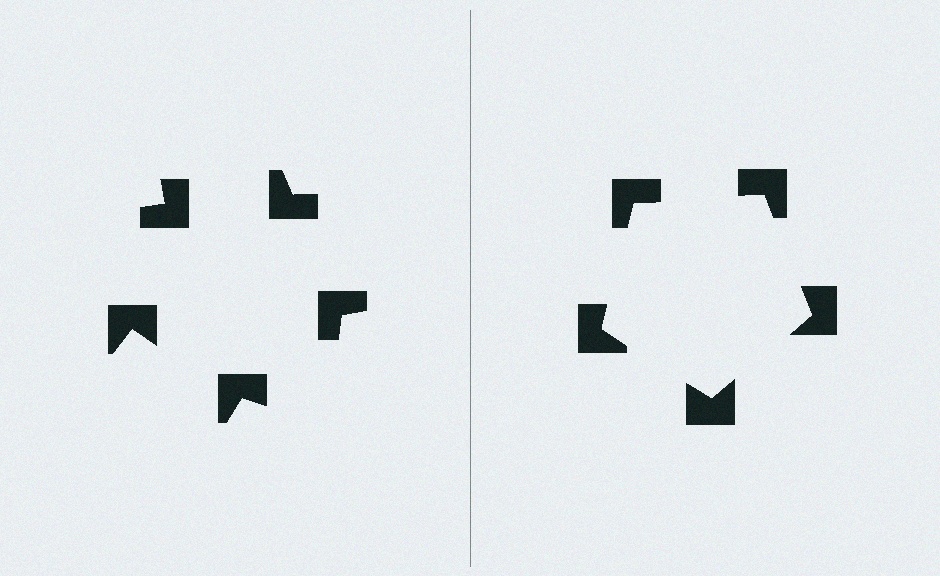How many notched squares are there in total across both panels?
10 — 5 on each side.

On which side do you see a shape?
An illusory pentagon appears on the right side. On the left side the wedge cuts are rotated, so no coherent shape forms.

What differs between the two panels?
The notched squares are positioned identically on both sides; only the wedge orientations differ. On the right they align to a pentagon; on the left they are misaligned.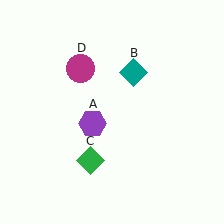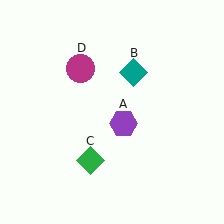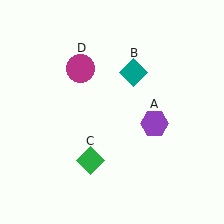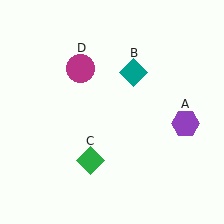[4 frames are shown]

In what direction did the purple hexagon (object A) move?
The purple hexagon (object A) moved right.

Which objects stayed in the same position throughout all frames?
Teal diamond (object B) and green diamond (object C) and magenta circle (object D) remained stationary.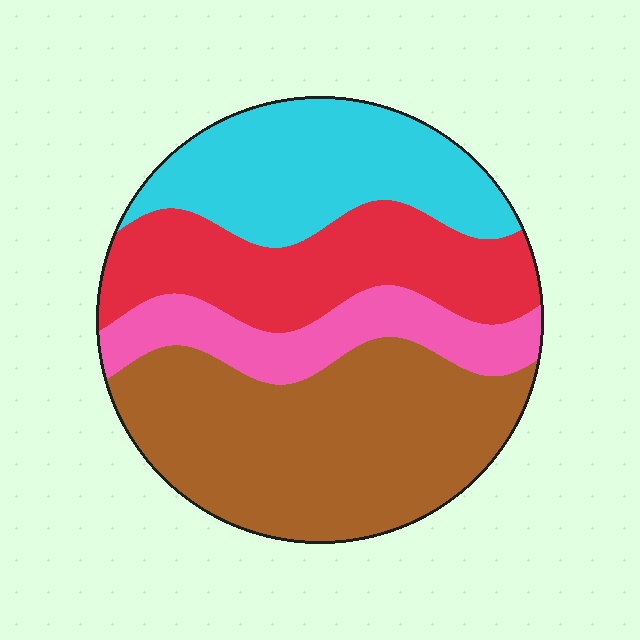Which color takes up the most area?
Brown, at roughly 40%.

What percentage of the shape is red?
Red covers 24% of the shape.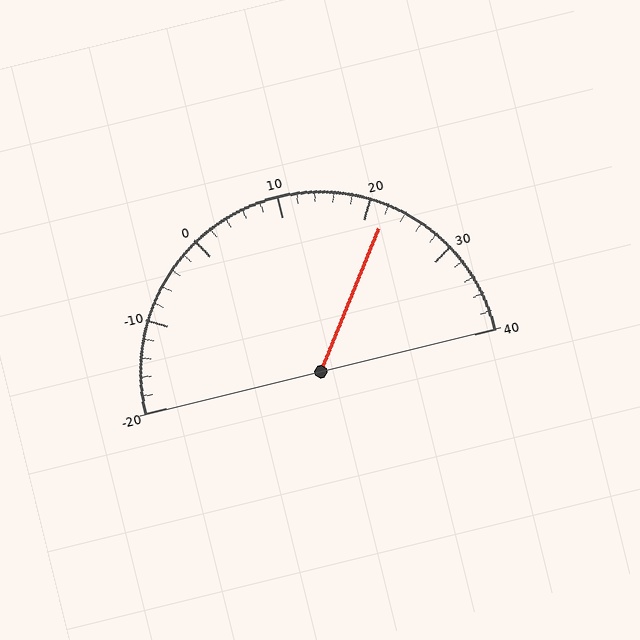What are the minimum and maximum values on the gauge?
The gauge ranges from -20 to 40.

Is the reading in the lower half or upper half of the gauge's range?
The reading is in the upper half of the range (-20 to 40).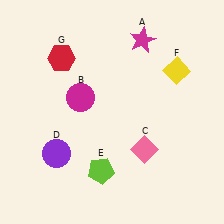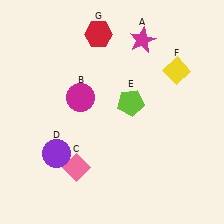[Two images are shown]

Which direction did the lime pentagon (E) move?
The lime pentagon (E) moved up.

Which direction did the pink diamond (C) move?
The pink diamond (C) moved left.